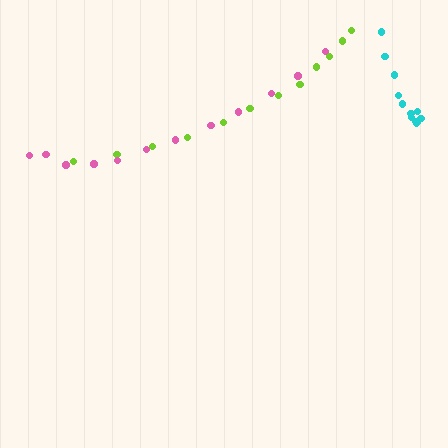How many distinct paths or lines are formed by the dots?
There are 3 distinct paths.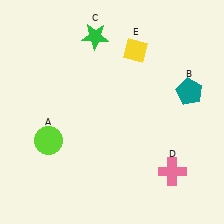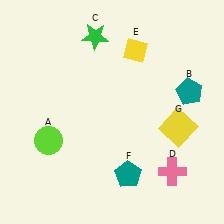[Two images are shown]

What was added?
A teal pentagon (F), a yellow square (G) were added in Image 2.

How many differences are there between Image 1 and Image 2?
There are 2 differences between the two images.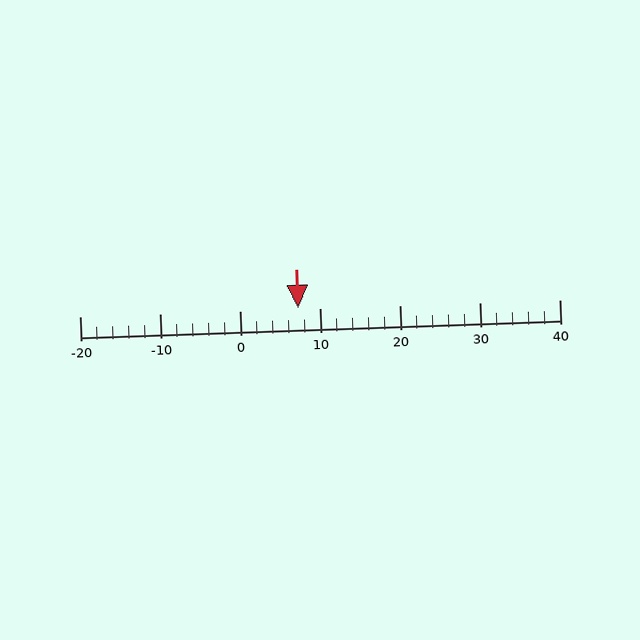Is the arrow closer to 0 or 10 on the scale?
The arrow is closer to 10.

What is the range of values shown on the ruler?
The ruler shows values from -20 to 40.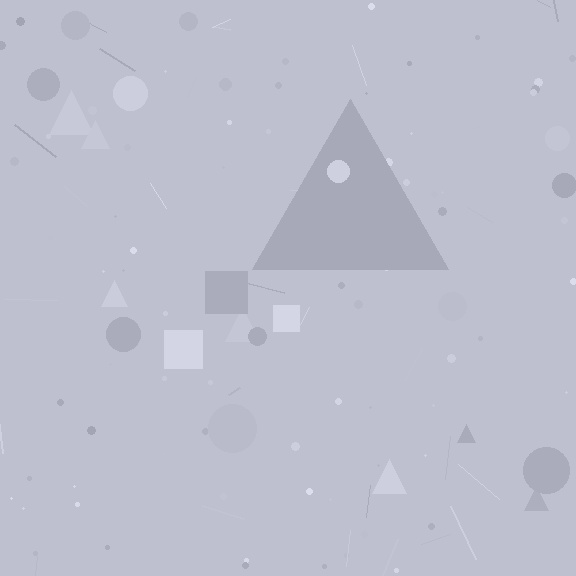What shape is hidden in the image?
A triangle is hidden in the image.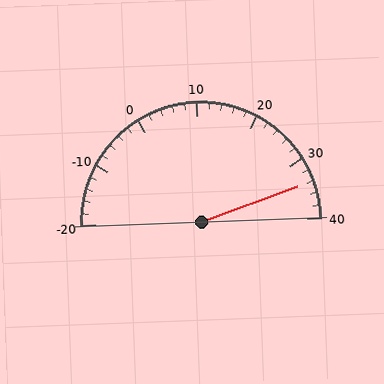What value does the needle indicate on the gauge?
The needle indicates approximately 34.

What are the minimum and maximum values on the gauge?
The gauge ranges from -20 to 40.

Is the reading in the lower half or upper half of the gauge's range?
The reading is in the upper half of the range (-20 to 40).